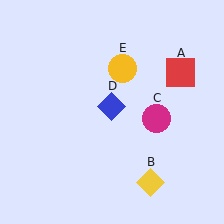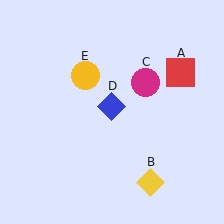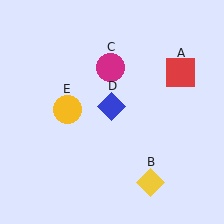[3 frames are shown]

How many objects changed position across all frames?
2 objects changed position: magenta circle (object C), yellow circle (object E).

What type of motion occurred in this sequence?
The magenta circle (object C), yellow circle (object E) rotated counterclockwise around the center of the scene.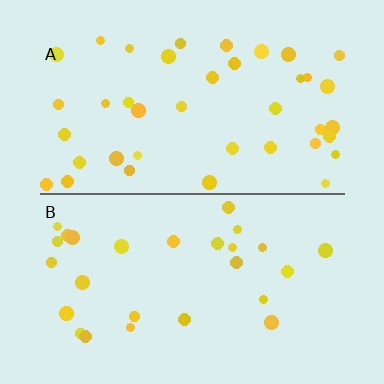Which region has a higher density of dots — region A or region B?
A (the top).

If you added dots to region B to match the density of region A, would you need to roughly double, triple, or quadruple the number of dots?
Approximately double.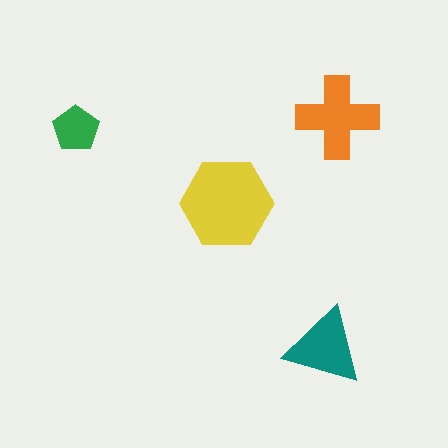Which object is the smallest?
The green pentagon.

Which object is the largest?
The yellow hexagon.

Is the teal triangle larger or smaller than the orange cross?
Smaller.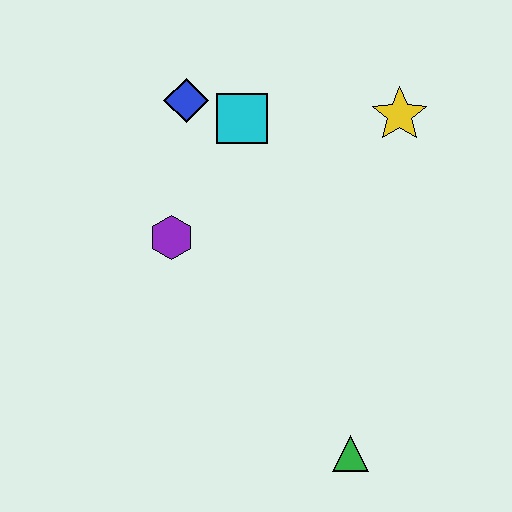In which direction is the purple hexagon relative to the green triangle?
The purple hexagon is above the green triangle.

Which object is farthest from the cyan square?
The green triangle is farthest from the cyan square.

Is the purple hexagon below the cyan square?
Yes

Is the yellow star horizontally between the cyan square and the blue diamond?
No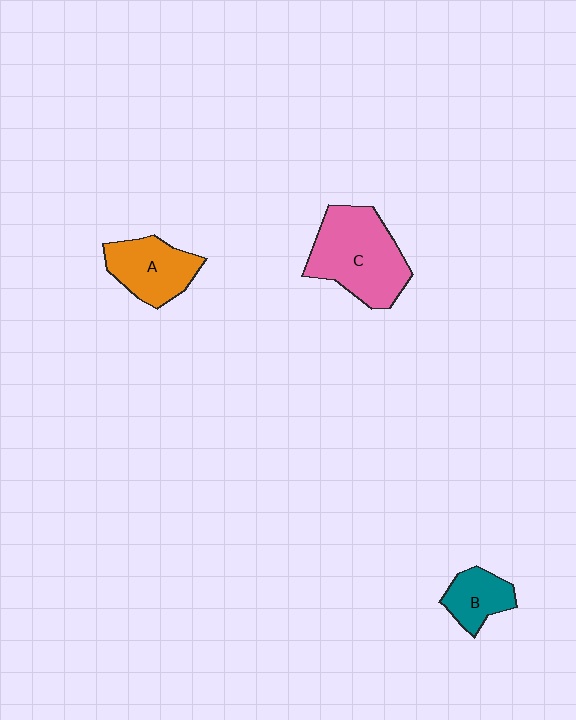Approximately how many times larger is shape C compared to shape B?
Approximately 2.3 times.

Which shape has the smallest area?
Shape B (teal).